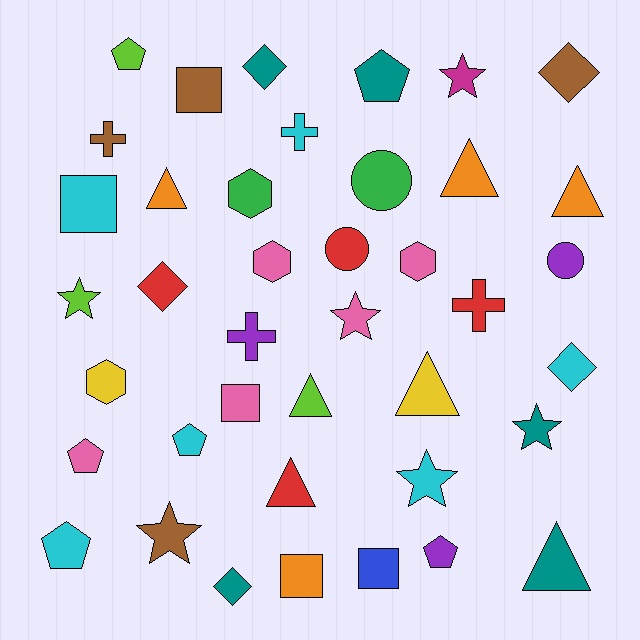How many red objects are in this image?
There are 4 red objects.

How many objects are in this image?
There are 40 objects.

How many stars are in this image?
There are 6 stars.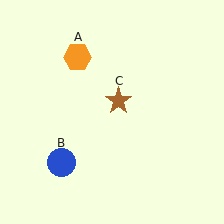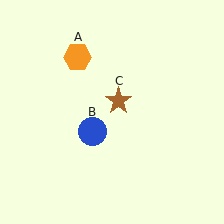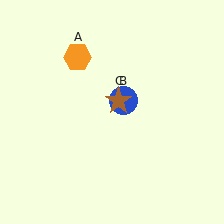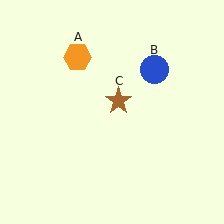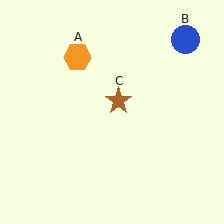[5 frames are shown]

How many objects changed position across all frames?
1 object changed position: blue circle (object B).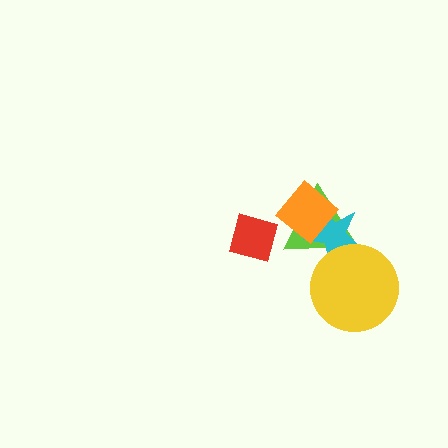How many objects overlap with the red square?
0 objects overlap with the red square.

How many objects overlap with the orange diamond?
2 objects overlap with the orange diamond.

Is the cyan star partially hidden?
Yes, it is partially covered by another shape.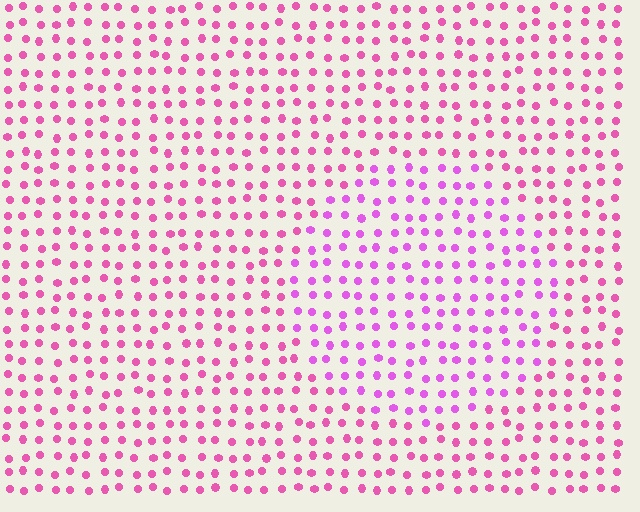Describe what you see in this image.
The image is filled with small pink elements in a uniform arrangement. A circle-shaped region is visible where the elements are tinted to a slightly different hue, forming a subtle color boundary.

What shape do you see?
I see a circle.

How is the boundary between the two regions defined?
The boundary is defined purely by a slight shift in hue (about 25 degrees). Spacing, size, and orientation are identical on both sides.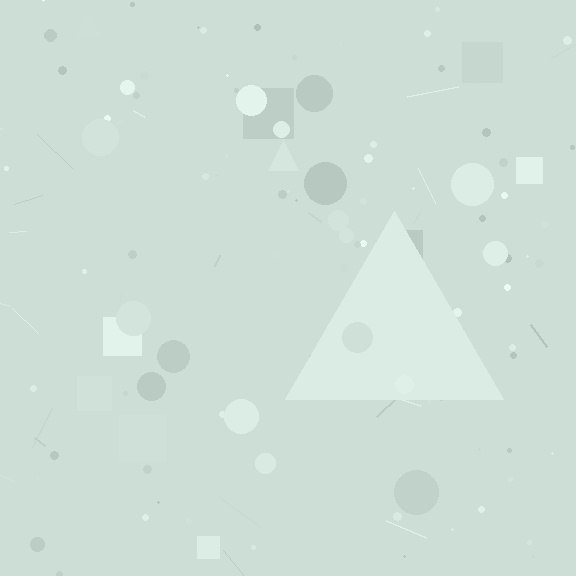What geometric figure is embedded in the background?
A triangle is embedded in the background.